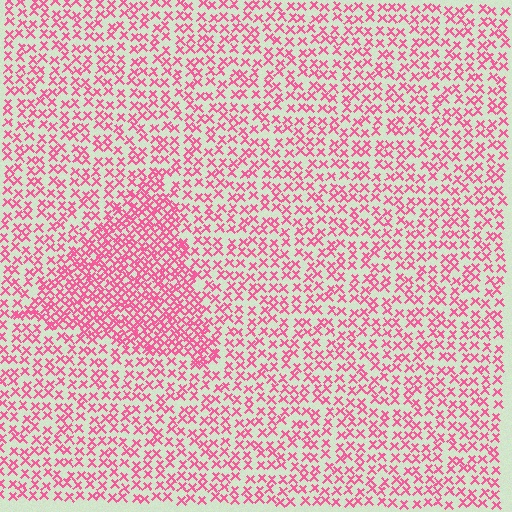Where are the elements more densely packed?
The elements are more densely packed inside the triangle boundary.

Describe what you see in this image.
The image contains small pink elements arranged at two different densities. A triangle-shaped region is visible where the elements are more densely packed than the surrounding area.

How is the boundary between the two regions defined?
The boundary is defined by a change in element density (approximately 1.9x ratio). All elements are the same color, size, and shape.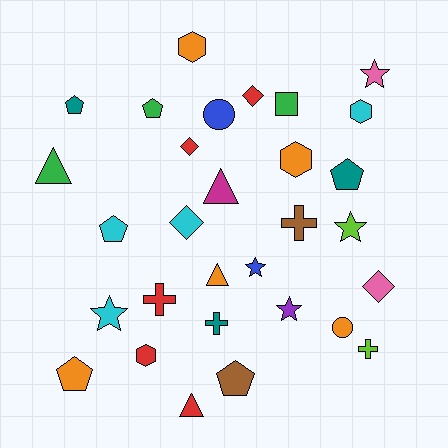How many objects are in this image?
There are 30 objects.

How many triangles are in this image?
There are 4 triangles.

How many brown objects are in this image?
There are 2 brown objects.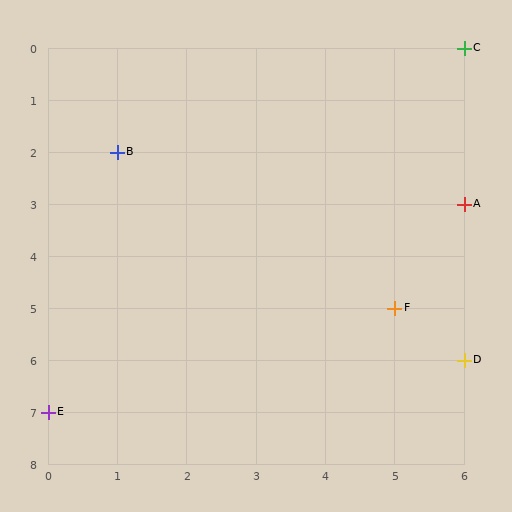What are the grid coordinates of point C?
Point C is at grid coordinates (6, 0).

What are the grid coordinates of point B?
Point B is at grid coordinates (1, 2).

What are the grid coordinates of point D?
Point D is at grid coordinates (6, 6).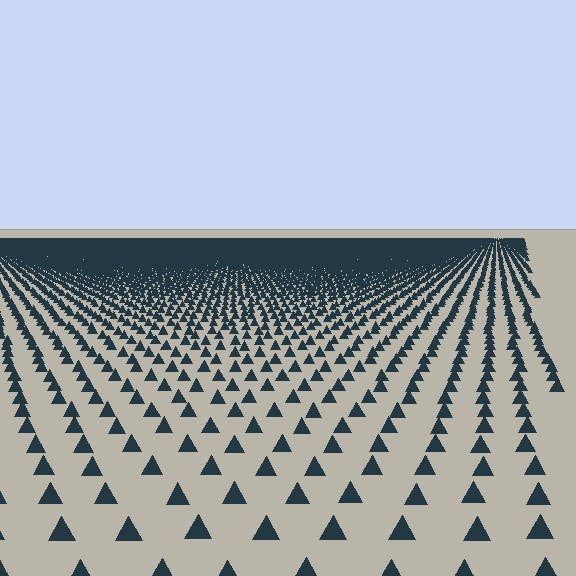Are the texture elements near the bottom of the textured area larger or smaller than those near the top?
Larger. Near the bottom, elements are closer to the viewer and appear at a bigger on-screen size.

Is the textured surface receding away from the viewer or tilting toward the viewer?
The surface is receding away from the viewer. Texture elements get smaller and denser toward the top.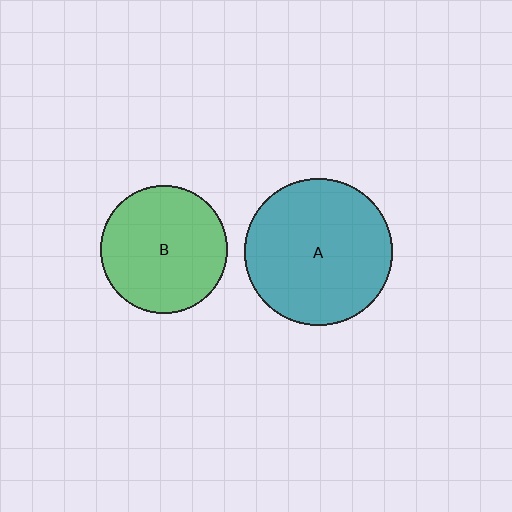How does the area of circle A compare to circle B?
Approximately 1.4 times.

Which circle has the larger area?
Circle A (teal).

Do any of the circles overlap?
No, none of the circles overlap.